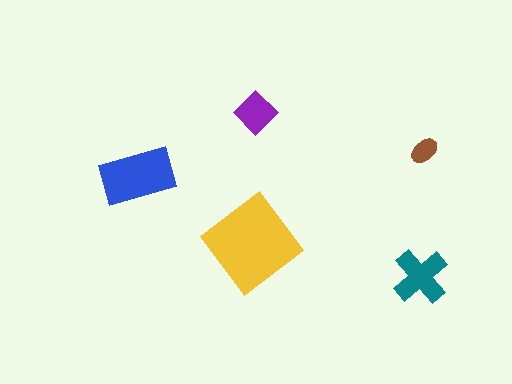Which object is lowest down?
The teal cross is bottommost.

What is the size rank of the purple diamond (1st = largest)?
4th.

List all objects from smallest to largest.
The brown ellipse, the purple diamond, the teal cross, the blue rectangle, the yellow diamond.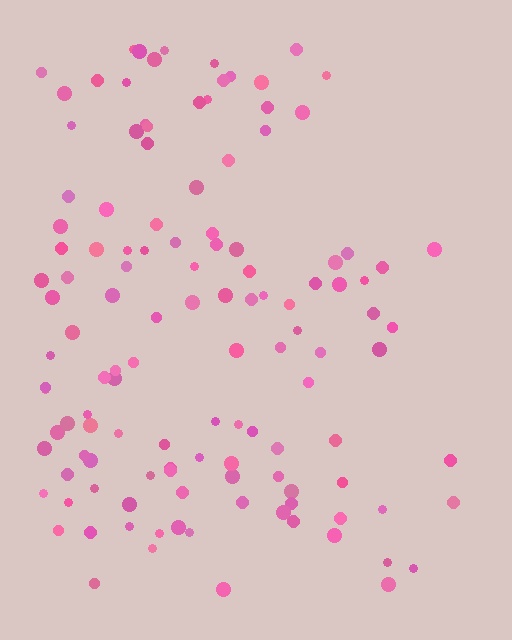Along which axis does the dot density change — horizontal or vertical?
Horizontal.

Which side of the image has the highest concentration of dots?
The left.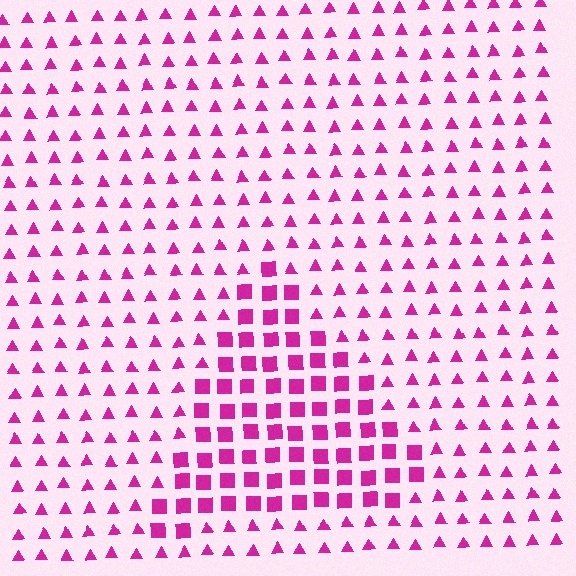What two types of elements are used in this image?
The image uses squares inside the triangle region and triangles outside it.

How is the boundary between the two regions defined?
The boundary is defined by a change in element shape: squares inside vs. triangles outside. All elements share the same color and spacing.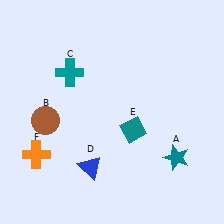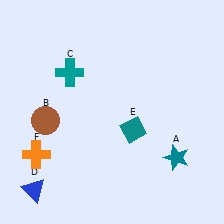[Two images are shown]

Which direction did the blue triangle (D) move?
The blue triangle (D) moved left.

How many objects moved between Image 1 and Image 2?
1 object moved between the two images.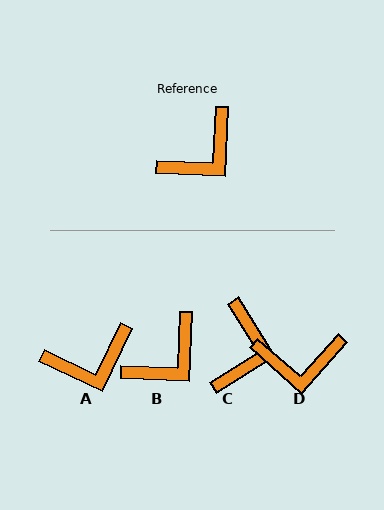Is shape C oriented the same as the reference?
No, it is off by about 34 degrees.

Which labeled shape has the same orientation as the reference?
B.